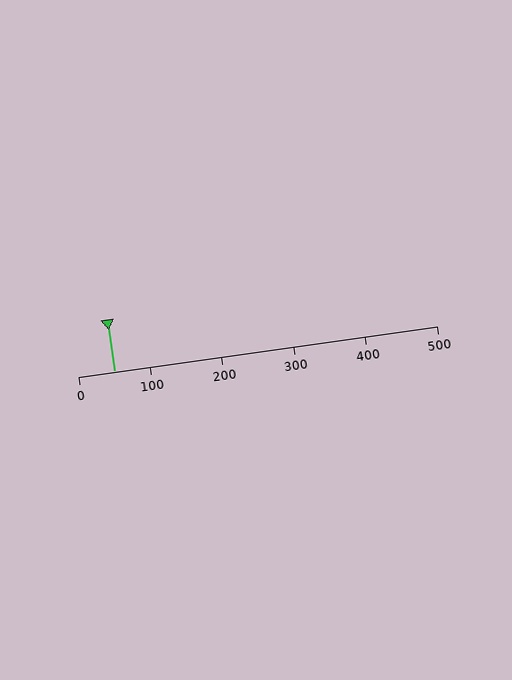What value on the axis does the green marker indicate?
The marker indicates approximately 50.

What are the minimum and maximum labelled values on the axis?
The axis runs from 0 to 500.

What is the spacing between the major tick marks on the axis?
The major ticks are spaced 100 apart.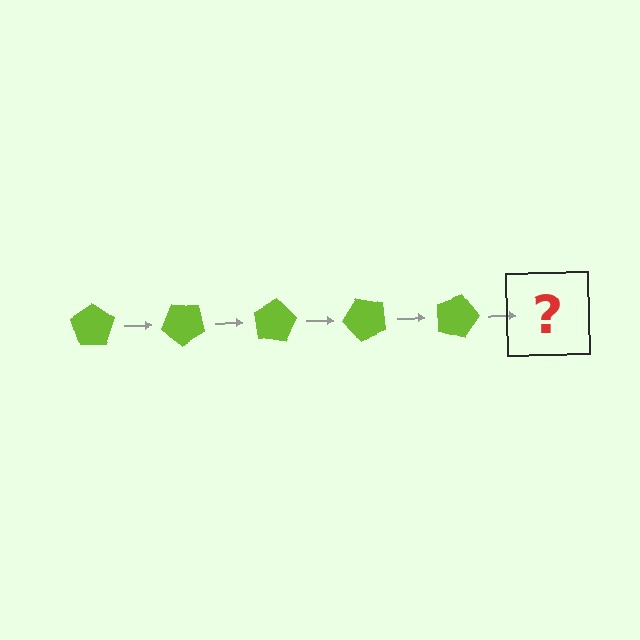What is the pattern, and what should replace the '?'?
The pattern is that the pentagon rotates 40 degrees each step. The '?' should be a lime pentagon rotated 200 degrees.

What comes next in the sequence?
The next element should be a lime pentagon rotated 200 degrees.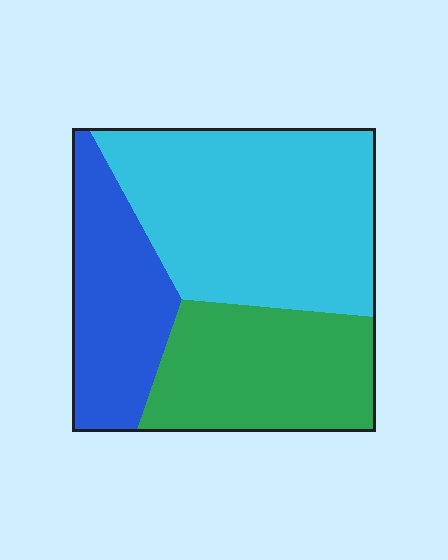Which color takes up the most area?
Cyan, at roughly 45%.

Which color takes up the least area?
Blue, at roughly 25%.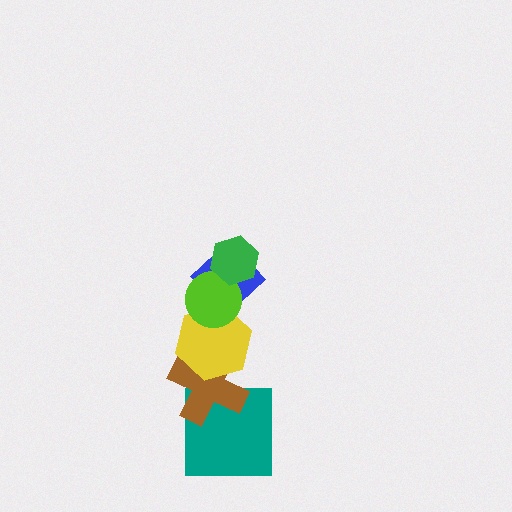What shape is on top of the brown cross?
The yellow hexagon is on top of the brown cross.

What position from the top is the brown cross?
The brown cross is 5th from the top.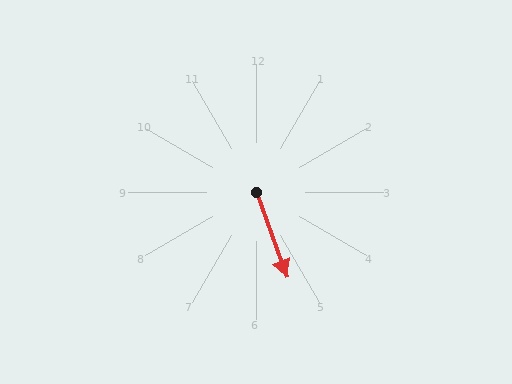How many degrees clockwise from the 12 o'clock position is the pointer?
Approximately 160 degrees.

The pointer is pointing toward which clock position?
Roughly 5 o'clock.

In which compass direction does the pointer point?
South.